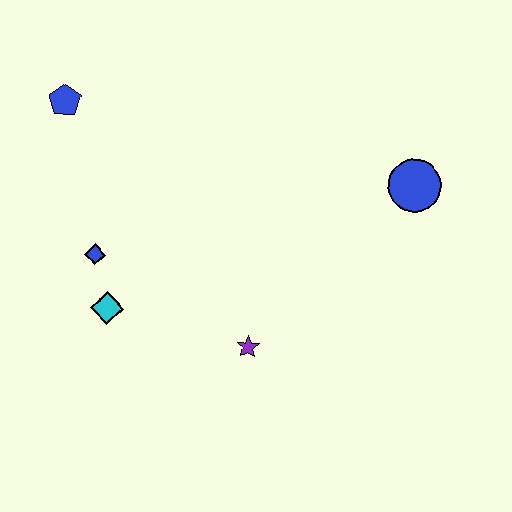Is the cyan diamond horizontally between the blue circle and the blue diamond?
Yes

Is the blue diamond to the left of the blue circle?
Yes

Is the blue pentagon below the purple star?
No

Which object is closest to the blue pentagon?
The blue diamond is closest to the blue pentagon.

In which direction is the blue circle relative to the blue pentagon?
The blue circle is to the right of the blue pentagon.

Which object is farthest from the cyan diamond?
The blue circle is farthest from the cyan diamond.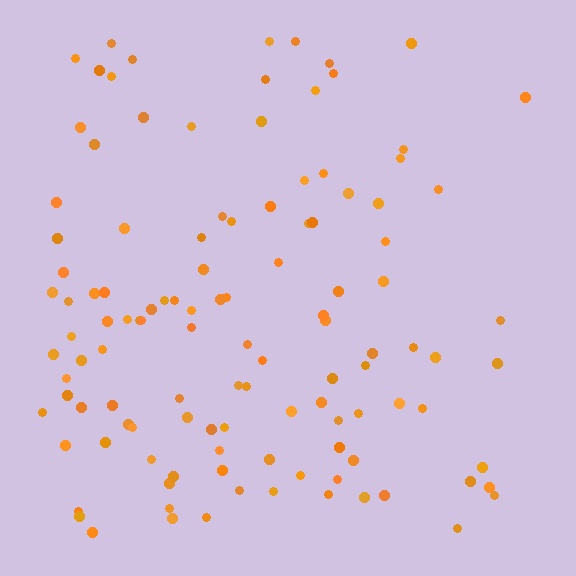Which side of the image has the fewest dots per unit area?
The right.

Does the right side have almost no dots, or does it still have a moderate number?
Still a moderate number, just noticeably fewer than the left.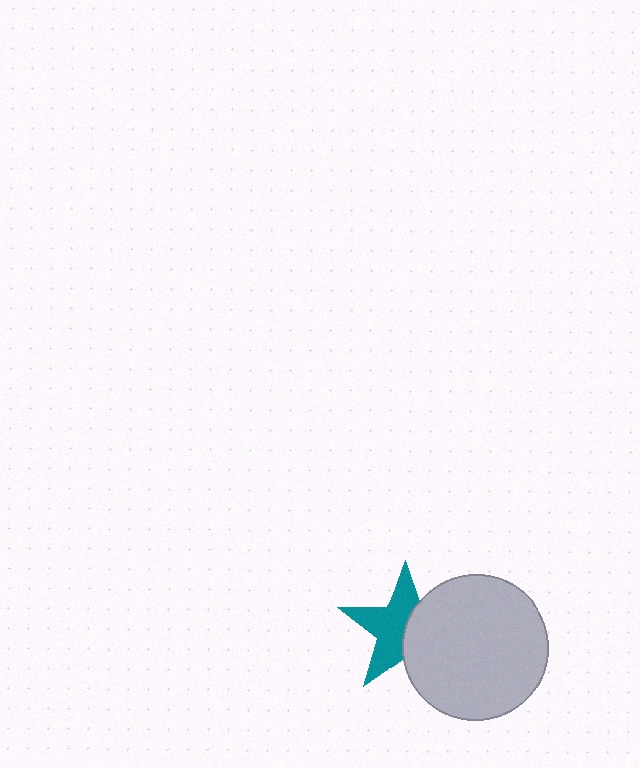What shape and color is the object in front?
The object in front is a light gray circle.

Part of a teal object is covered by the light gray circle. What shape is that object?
It is a star.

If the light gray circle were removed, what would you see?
You would see the complete teal star.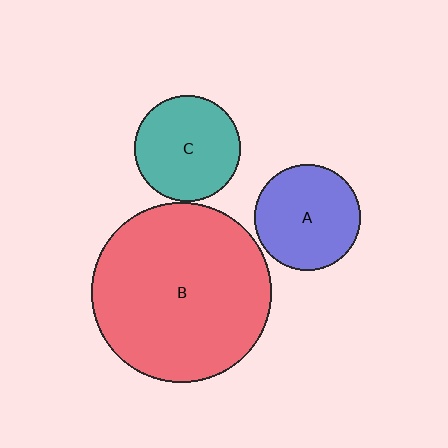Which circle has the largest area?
Circle B (red).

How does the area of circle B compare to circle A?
Approximately 2.9 times.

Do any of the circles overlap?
No, none of the circles overlap.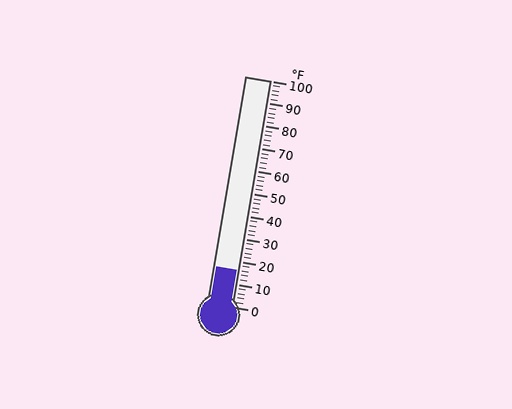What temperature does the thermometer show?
The thermometer shows approximately 16°F.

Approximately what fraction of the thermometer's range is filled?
The thermometer is filled to approximately 15% of its range.